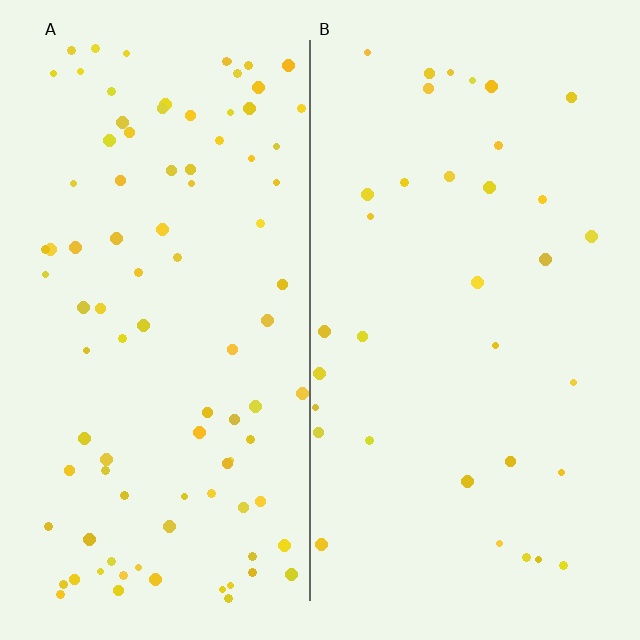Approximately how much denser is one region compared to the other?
Approximately 2.7× — region A over region B.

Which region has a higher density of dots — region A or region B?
A (the left).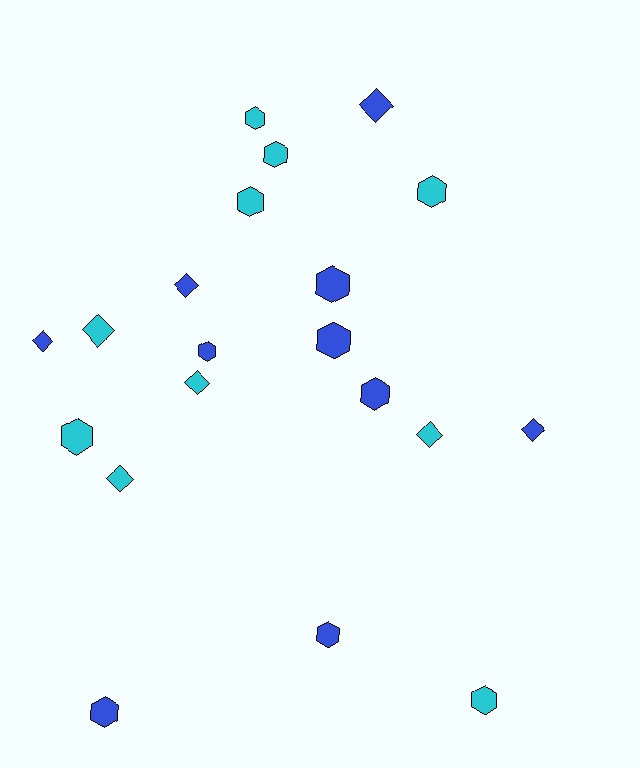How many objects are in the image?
There are 20 objects.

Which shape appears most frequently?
Hexagon, with 12 objects.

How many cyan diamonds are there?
There are 4 cyan diamonds.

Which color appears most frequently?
Blue, with 10 objects.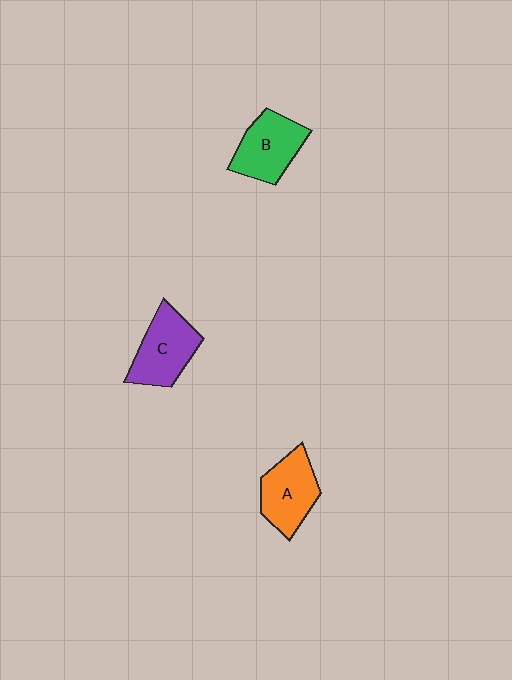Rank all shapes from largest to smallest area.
From largest to smallest: C (purple), B (green), A (orange).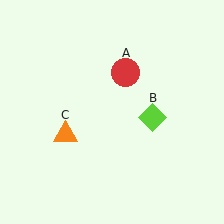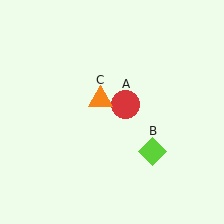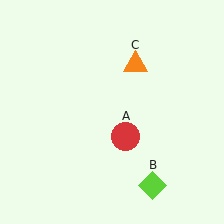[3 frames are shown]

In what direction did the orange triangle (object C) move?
The orange triangle (object C) moved up and to the right.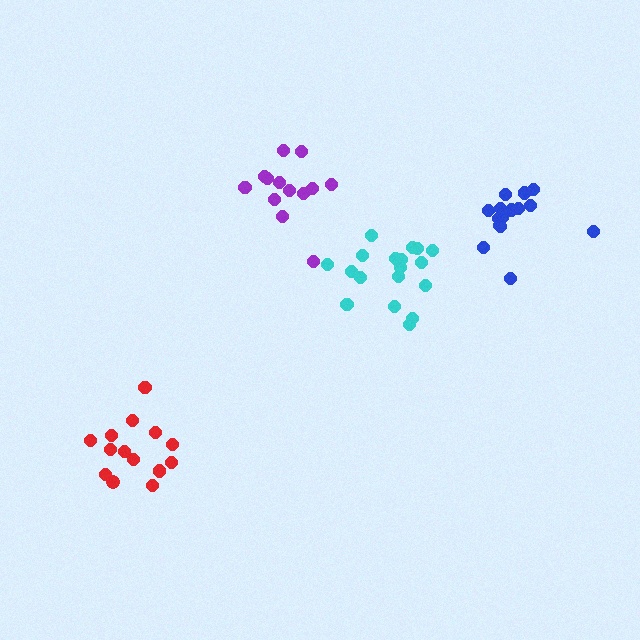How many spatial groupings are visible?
There are 4 spatial groupings.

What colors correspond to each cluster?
The clusters are colored: cyan, blue, red, purple.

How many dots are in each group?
Group 1: 18 dots, Group 2: 15 dots, Group 3: 15 dots, Group 4: 14 dots (62 total).